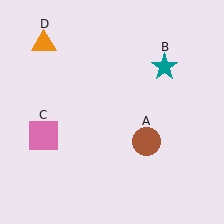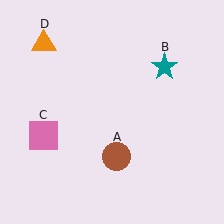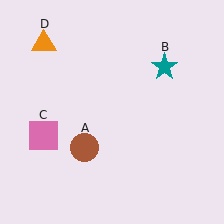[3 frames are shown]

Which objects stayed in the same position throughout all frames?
Teal star (object B) and pink square (object C) and orange triangle (object D) remained stationary.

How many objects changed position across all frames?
1 object changed position: brown circle (object A).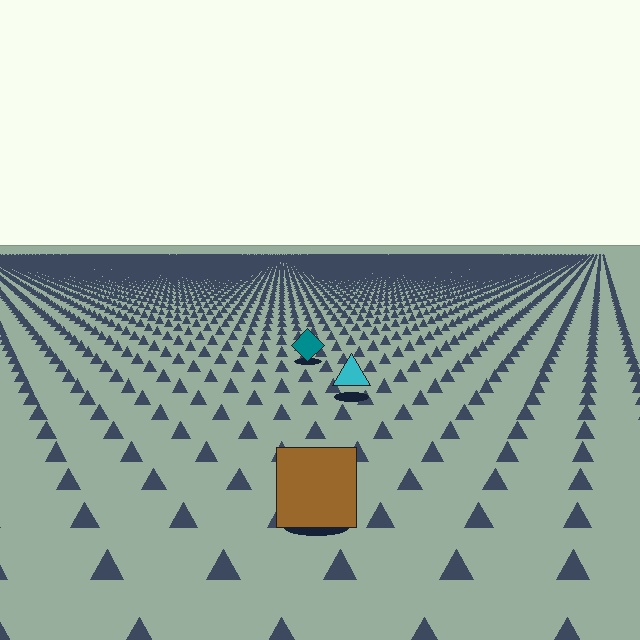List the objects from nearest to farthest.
From nearest to farthest: the brown square, the cyan triangle, the teal diamond.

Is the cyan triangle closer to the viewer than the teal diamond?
Yes. The cyan triangle is closer — you can tell from the texture gradient: the ground texture is coarser near it.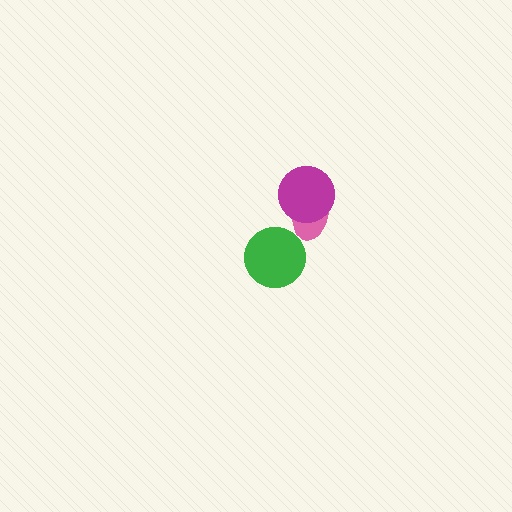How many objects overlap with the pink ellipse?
1 object overlaps with the pink ellipse.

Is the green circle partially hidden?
No, no other shape covers it.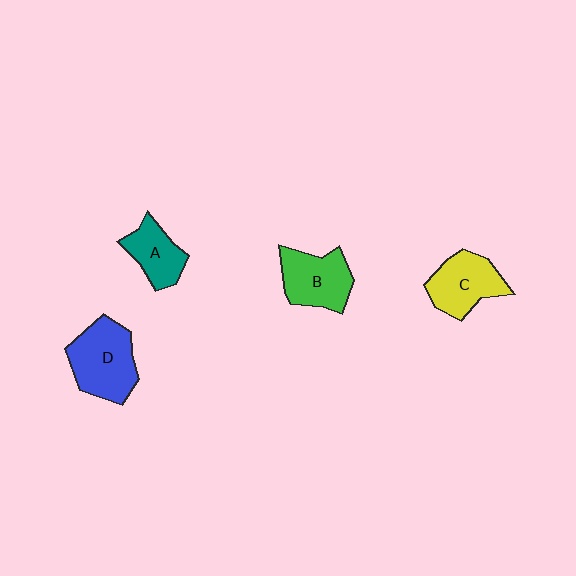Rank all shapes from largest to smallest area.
From largest to smallest: D (blue), B (green), C (yellow), A (teal).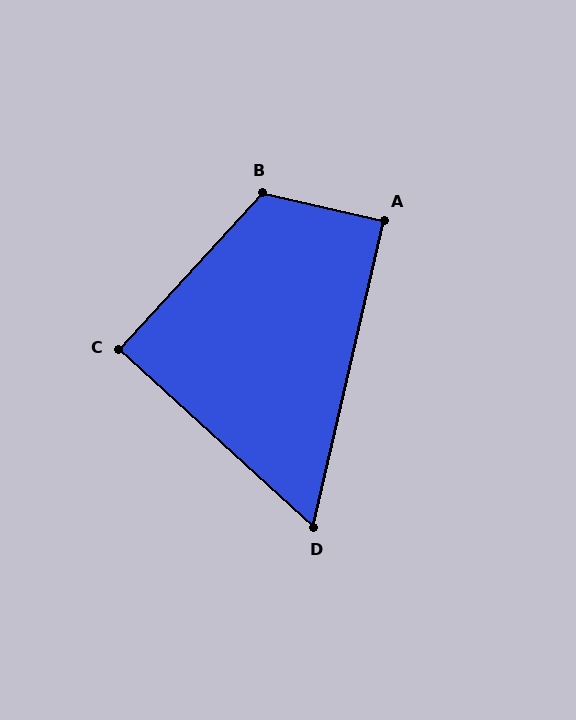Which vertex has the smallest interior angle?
D, at approximately 60 degrees.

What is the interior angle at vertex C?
Approximately 90 degrees (approximately right).